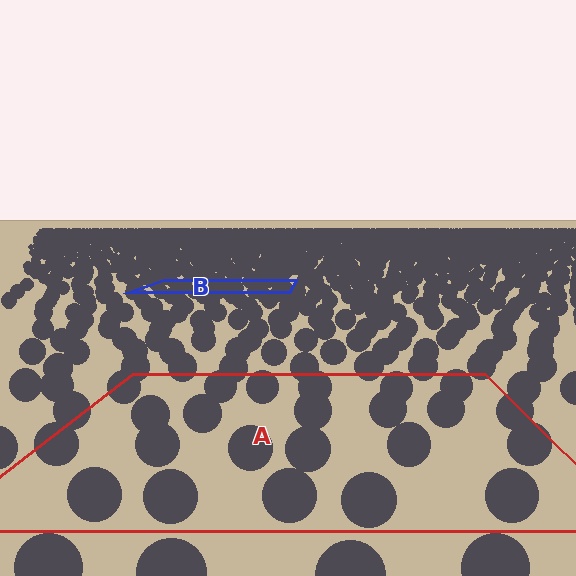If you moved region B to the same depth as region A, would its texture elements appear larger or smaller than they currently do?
They would appear larger. At a closer depth, the same texture elements are projected at a bigger on-screen size.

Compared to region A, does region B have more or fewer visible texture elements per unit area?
Region B has more texture elements per unit area — they are packed more densely because it is farther away.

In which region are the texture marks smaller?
The texture marks are smaller in region B, because it is farther away.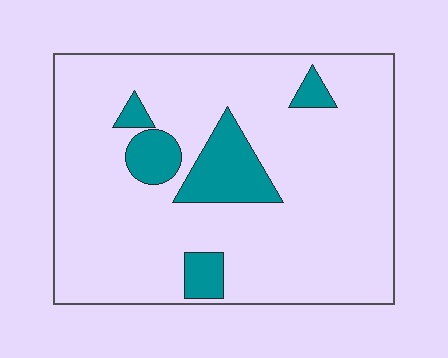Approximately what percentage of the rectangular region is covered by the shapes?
Approximately 15%.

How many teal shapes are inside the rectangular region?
5.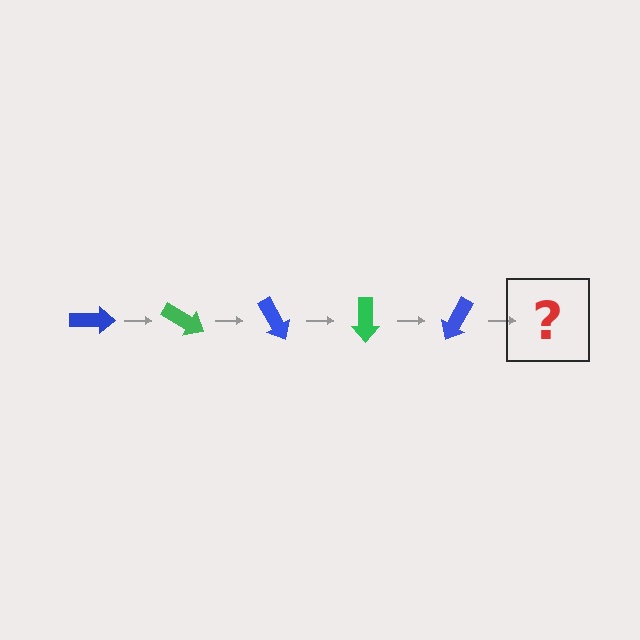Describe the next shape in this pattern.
It should be a green arrow, rotated 150 degrees from the start.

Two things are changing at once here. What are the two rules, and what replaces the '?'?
The two rules are that it rotates 30 degrees each step and the color cycles through blue and green. The '?' should be a green arrow, rotated 150 degrees from the start.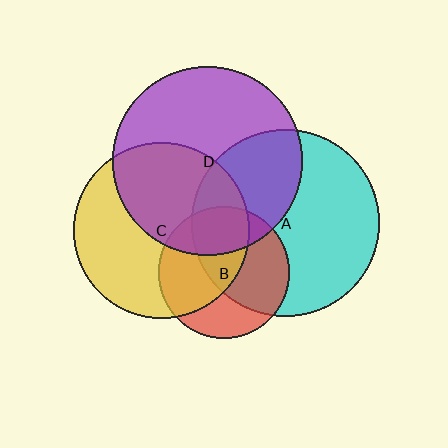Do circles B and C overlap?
Yes.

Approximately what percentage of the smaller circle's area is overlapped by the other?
Approximately 55%.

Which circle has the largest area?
Circle D (purple).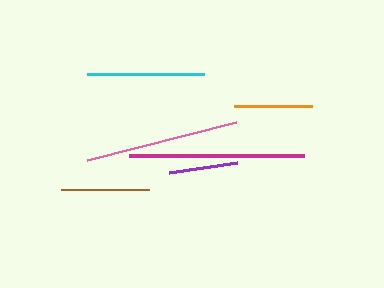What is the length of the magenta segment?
The magenta segment is approximately 175 pixels long.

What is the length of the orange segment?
The orange segment is approximately 78 pixels long.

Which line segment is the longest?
The magenta line is the longest at approximately 175 pixels.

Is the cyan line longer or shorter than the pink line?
The pink line is longer than the cyan line.